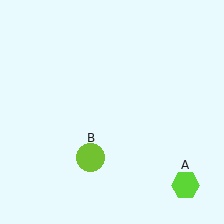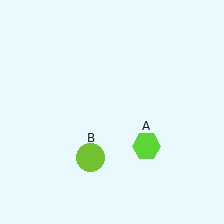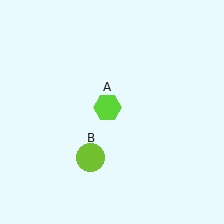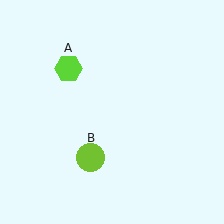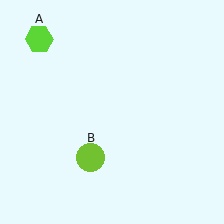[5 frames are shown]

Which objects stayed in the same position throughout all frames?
Lime circle (object B) remained stationary.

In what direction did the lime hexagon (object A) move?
The lime hexagon (object A) moved up and to the left.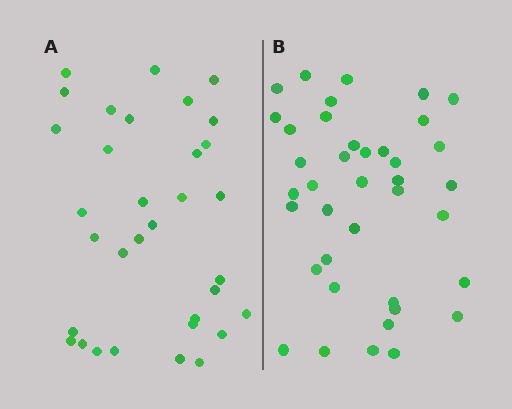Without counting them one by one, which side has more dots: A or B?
Region B (the right region) has more dots.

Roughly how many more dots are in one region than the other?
Region B has about 6 more dots than region A.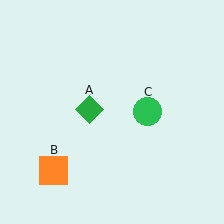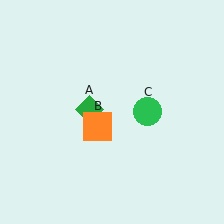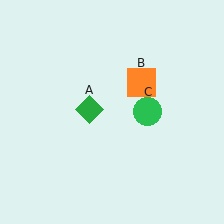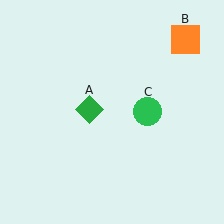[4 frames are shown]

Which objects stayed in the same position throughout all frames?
Green diamond (object A) and green circle (object C) remained stationary.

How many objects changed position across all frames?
1 object changed position: orange square (object B).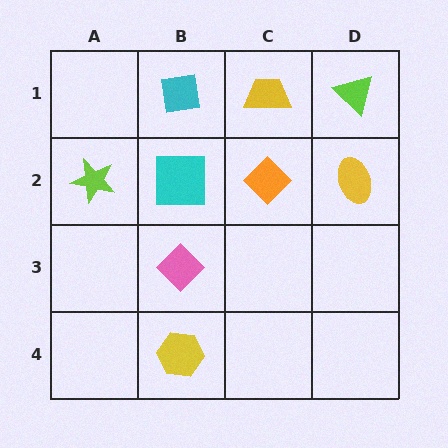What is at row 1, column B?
A cyan square.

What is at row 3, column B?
A pink diamond.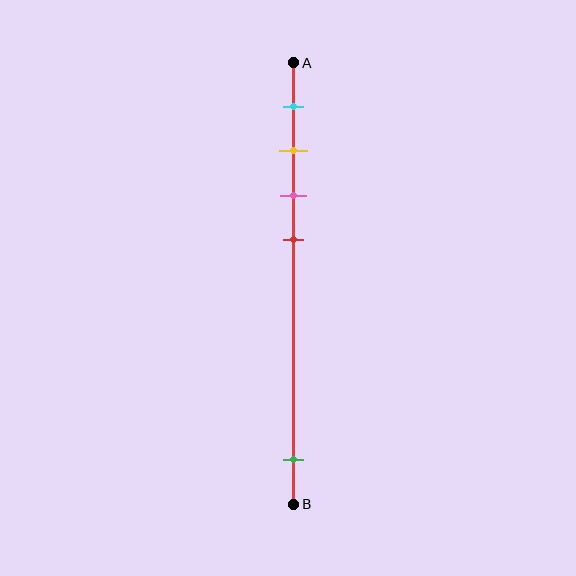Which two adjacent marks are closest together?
The yellow and pink marks are the closest adjacent pair.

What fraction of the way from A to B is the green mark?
The green mark is approximately 90% (0.9) of the way from A to B.